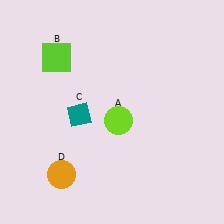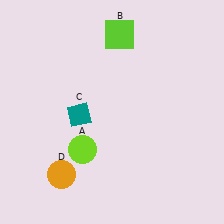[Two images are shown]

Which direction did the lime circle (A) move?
The lime circle (A) moved left.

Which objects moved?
The objects that moved are: the lime circle (A), the lime square (B).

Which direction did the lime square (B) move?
The lime square (B) moved right.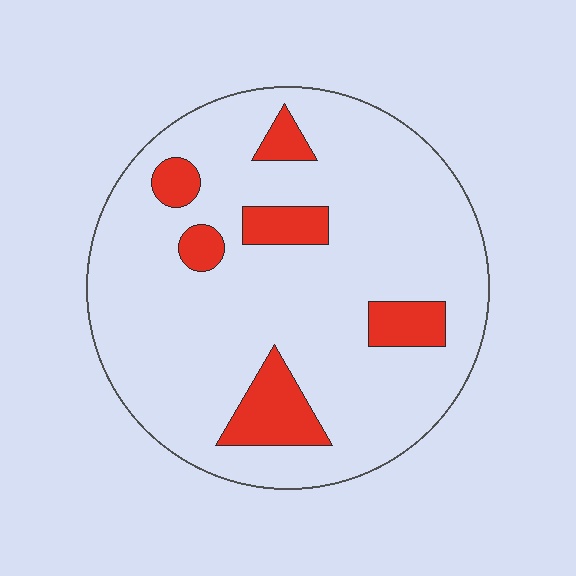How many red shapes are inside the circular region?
6.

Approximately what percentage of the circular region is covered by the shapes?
Approximately 15%.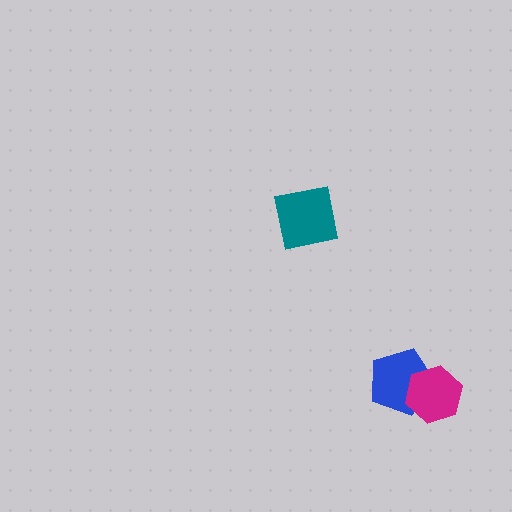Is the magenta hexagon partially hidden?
No, no other shape covers it.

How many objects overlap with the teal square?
0 objects overlap with the teal square.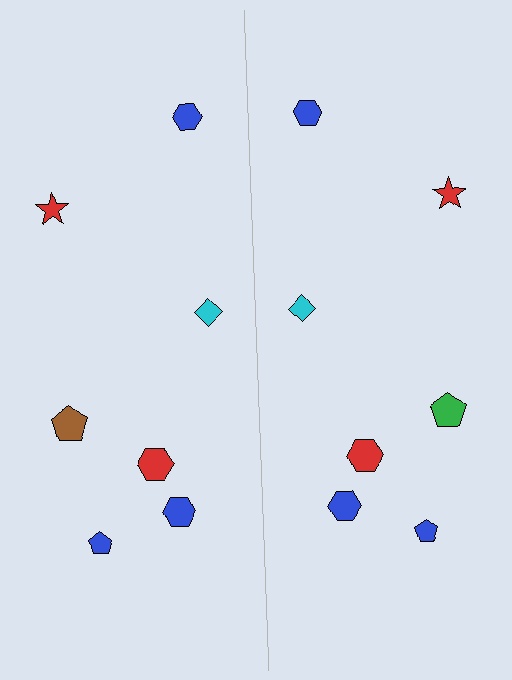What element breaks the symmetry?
The green pentagon on the right side breaks the symmetry — its mirror counterpart is brown.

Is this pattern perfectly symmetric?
No, the pattern is not perfectly symmetric. The green pentagon on the right side breaks the symmetry — its mirror counterpart is brown.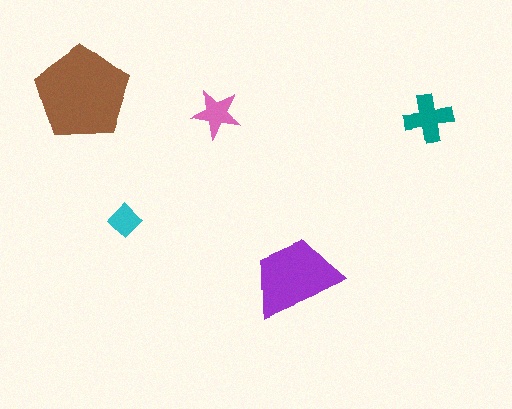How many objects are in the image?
There are 5 objects in the image.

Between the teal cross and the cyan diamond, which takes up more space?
The teal cross.